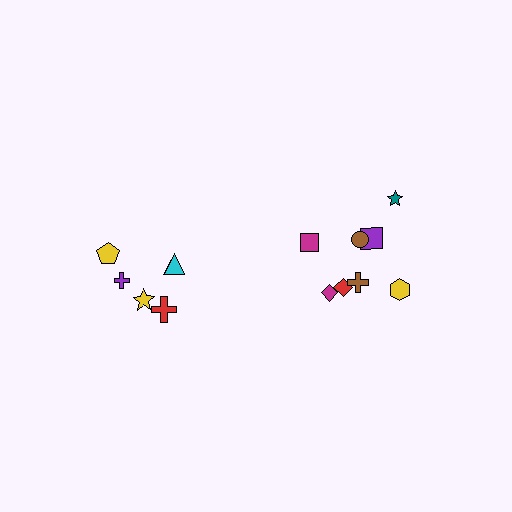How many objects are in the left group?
There are 6 objects.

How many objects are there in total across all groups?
There are 14 objects.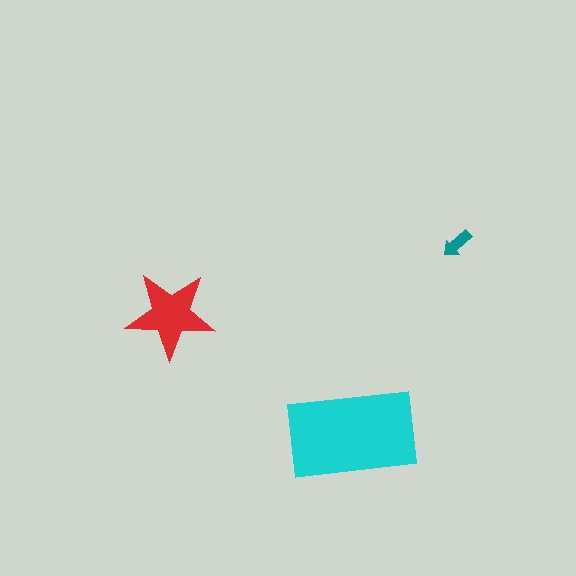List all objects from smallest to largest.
The teal arrow, the red star, the cyan rectangle.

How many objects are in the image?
There are 3 objects in the image.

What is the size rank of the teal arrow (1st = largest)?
3rd.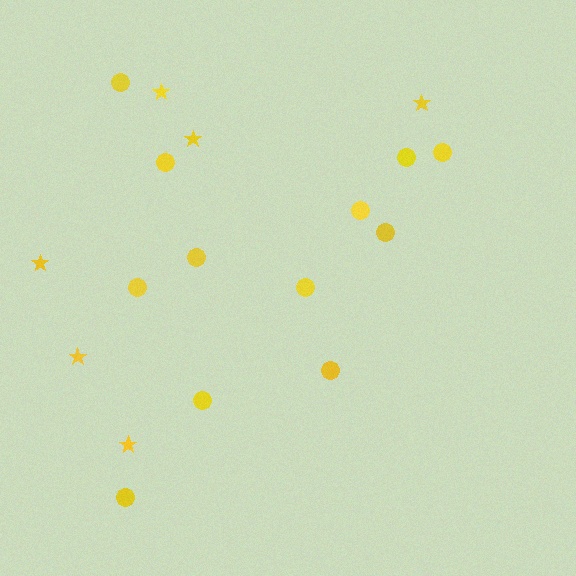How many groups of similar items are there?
There are 2 groups: one group of stars (6) and one group of circles (12).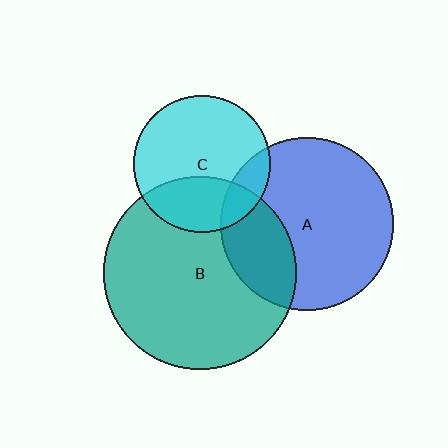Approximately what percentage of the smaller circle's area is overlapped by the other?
Approximately 25%.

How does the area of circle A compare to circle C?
Approximately 1.6 times.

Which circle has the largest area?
Circle B (teal).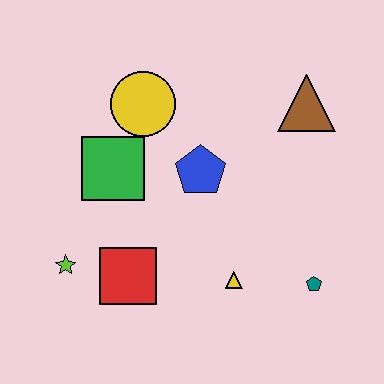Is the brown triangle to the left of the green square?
No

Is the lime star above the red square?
Yes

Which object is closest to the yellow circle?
The green square is closest to the yellow circle.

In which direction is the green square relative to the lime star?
The green square is above the lime star.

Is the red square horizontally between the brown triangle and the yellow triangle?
No